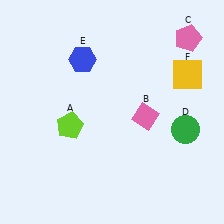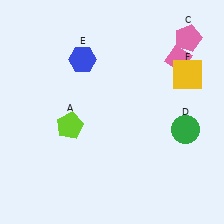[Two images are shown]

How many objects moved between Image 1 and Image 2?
1 object moved between the two images.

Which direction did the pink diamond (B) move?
The pink diamond (B) moved up.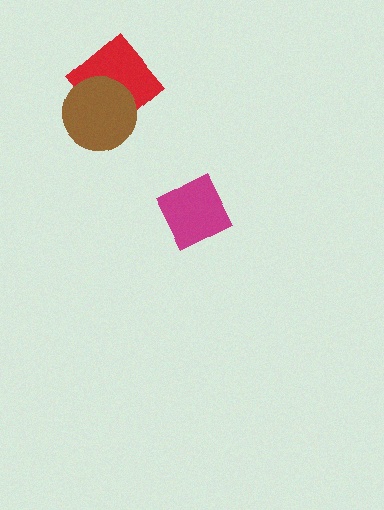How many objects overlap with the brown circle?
1 object overlaps with the brown circle.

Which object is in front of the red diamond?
The brown circle is in front of the red diamond.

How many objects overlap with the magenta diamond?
0 objects overlap with the magenta diamond.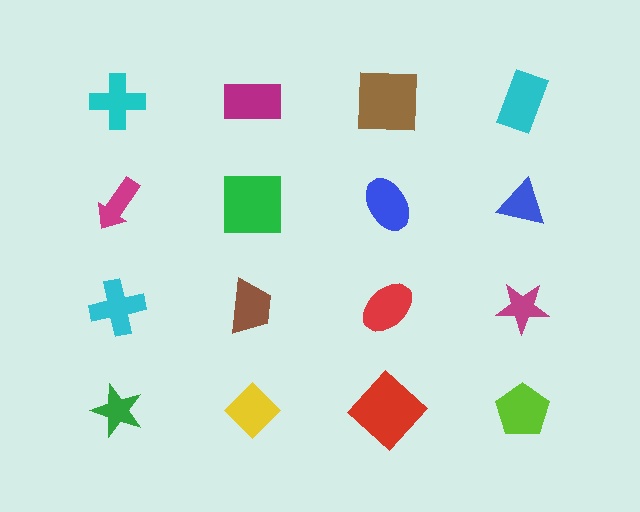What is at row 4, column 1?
A green star.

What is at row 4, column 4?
A lime pentagon.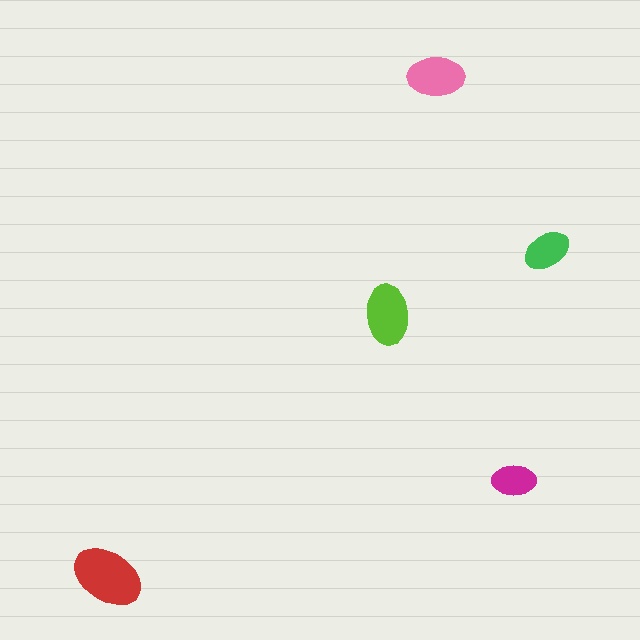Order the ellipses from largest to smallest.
the red one, the lime one, the pink one, the green one, the magenta one.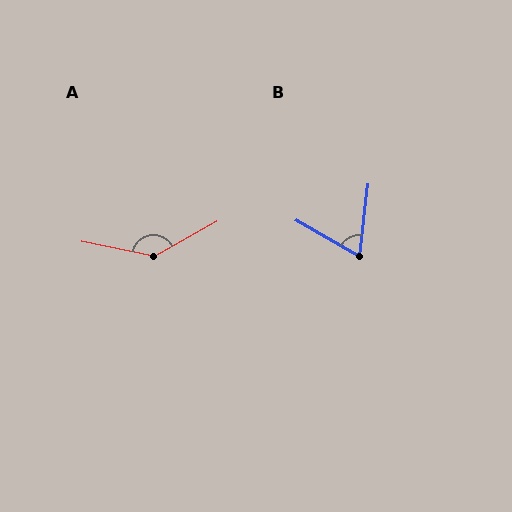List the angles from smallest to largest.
B (67°), A (140°).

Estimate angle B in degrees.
Approximately 67 degrees.